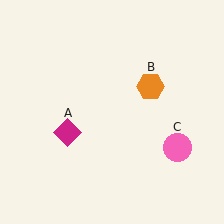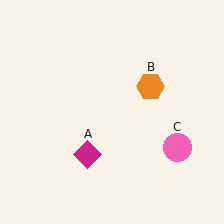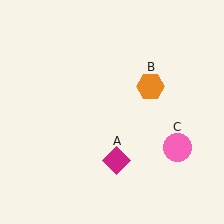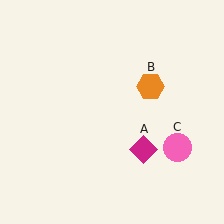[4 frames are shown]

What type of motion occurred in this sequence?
The magenta diamond (object A) rotated counterclockwise around the center of the scene.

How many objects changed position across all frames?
1 object changed position: magenta diamond (object A).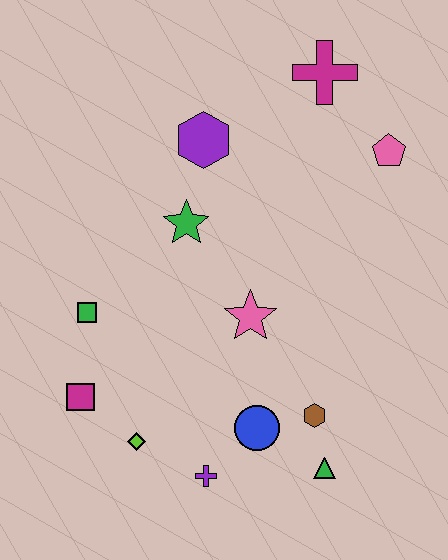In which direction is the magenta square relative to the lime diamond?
The magenta square is to the left of the lime diamond.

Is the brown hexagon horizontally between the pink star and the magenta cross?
Yes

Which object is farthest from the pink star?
The magenta cross is farthest from the pink star.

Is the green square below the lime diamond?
No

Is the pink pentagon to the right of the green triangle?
Yes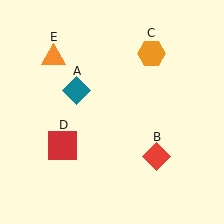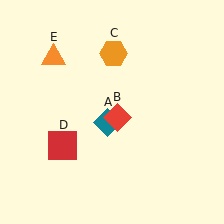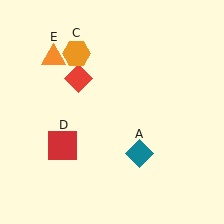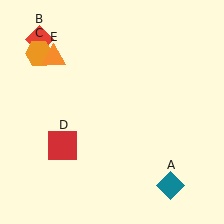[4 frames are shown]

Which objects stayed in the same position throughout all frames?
Red square (object D) and orange triangle (object E) remained stationary.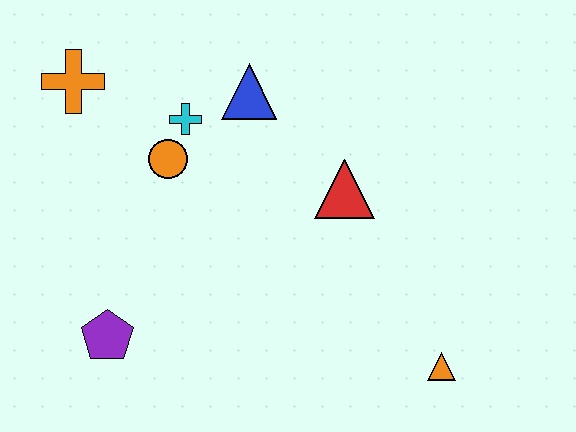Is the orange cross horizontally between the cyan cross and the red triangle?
No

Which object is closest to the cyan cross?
The orange circle is closest to the cyan cross.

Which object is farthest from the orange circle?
The orange triangle is farthest from the orange circle.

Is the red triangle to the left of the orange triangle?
Yes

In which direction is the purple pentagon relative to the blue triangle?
The purple pentagon is below the blue triangle.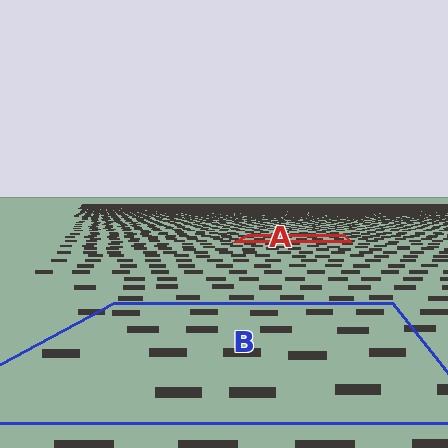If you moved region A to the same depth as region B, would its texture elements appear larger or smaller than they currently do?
They would appear larger. At a closer depth, the same texture elements are projected at a bigger on-screen size.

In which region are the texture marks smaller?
The texture marks are smaller in region A, because it is farther away.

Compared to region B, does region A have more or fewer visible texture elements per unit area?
Region A has more texture elements per unit area — they are packed more densely because it is farther away.